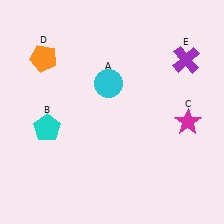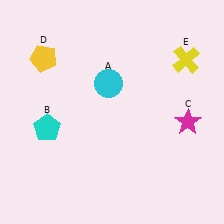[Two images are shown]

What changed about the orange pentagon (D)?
In Image 1, D is orange. In Image 2, it changed to yellow.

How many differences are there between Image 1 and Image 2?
There are 2 differences between the two images.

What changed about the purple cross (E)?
In Image 1, E is purple. In Image 2, it changed to yellow.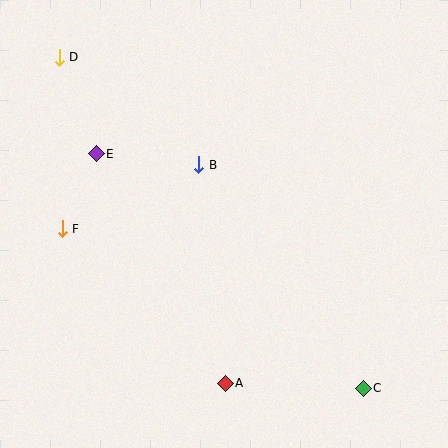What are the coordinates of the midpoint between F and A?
The midpoint between F and A is at (144, 306).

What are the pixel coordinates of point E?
Point E is at (96, 154).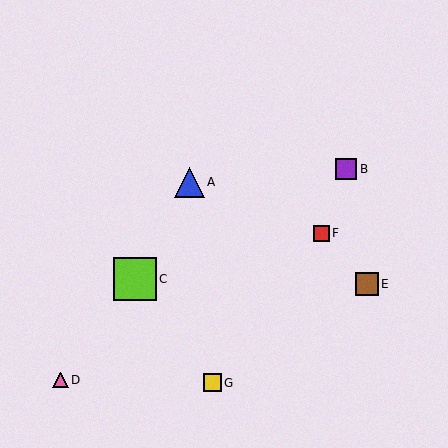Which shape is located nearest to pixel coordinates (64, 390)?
The pink triangle (labeled D) at (61, 380) is nearest to that location.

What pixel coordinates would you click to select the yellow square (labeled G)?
Click at (212, 383) to select the yellow square G.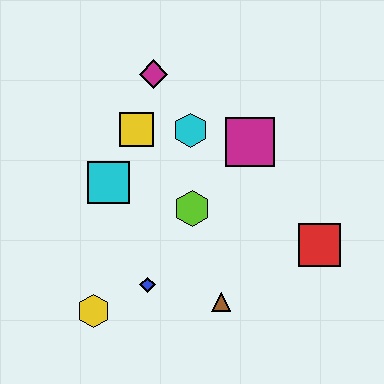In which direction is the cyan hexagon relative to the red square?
The cyan hexagon is to the left of the red square.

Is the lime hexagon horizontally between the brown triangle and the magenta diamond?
Yes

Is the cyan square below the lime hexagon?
No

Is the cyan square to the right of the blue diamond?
No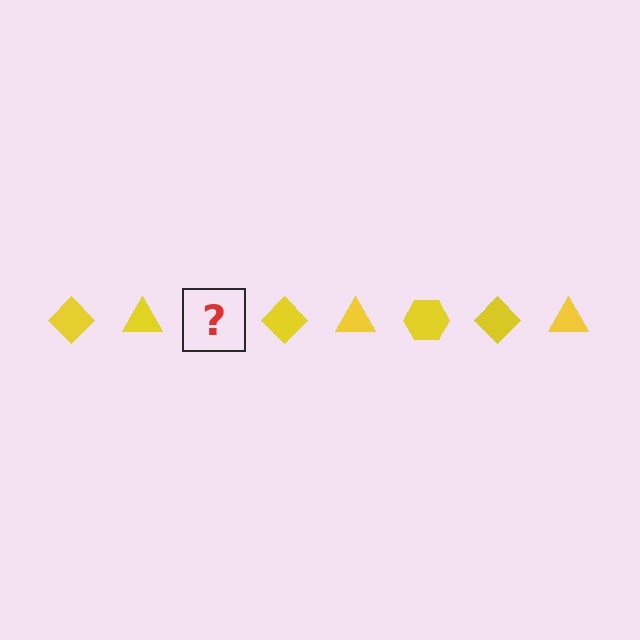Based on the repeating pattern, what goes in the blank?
The blank should be a yellow hexagon.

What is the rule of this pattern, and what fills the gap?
The rule is that the pattern cycles through diamond, triangle, hexagon shapes in yellow. The gap should be filled with a yellow hexagon.